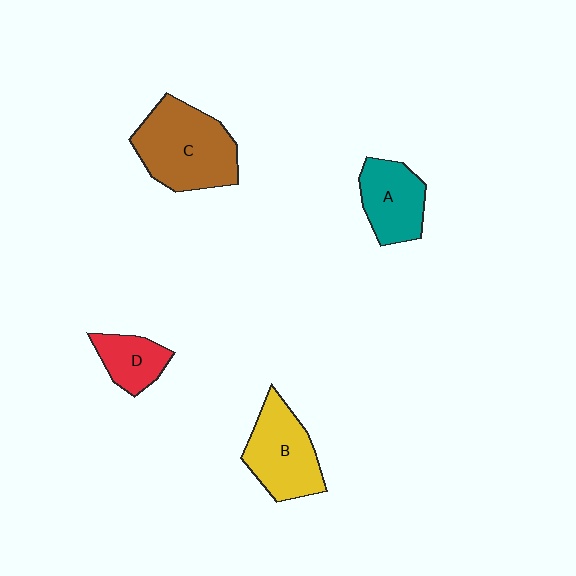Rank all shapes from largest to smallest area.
From largest to smallest: C (brown), B (yellow), A (teal), D (red).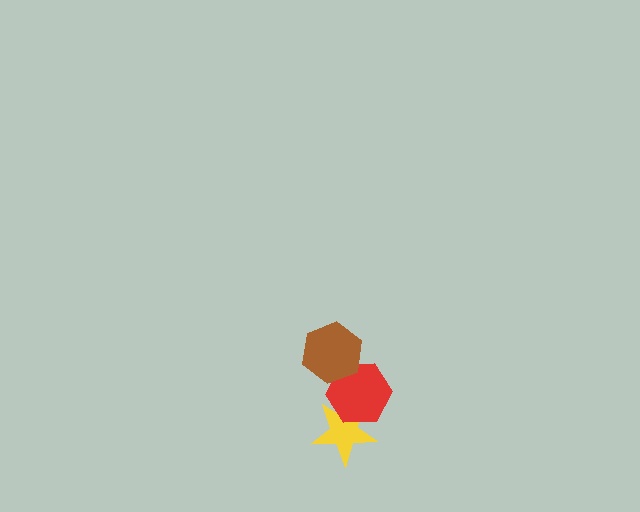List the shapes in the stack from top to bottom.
From top to bottom: the brown hexagon, the red hexagon, the yellow star.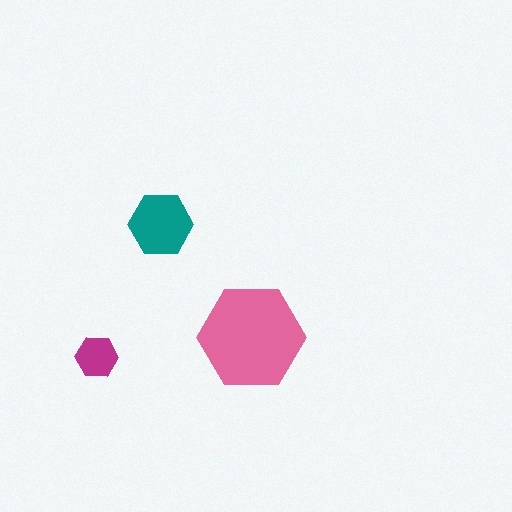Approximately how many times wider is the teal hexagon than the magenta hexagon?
About 1.5 times wider.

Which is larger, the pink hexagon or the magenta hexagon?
The pink one.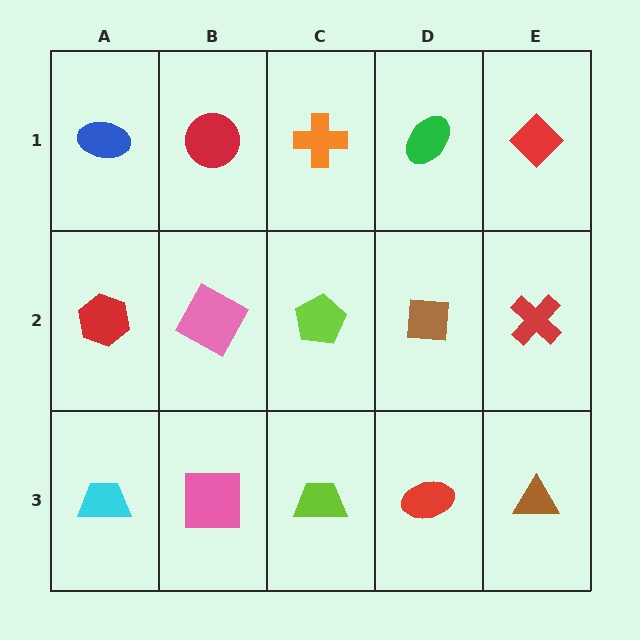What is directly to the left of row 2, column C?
A pink square.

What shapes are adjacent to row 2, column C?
An orange cross (row 1, column C), a lime trapezoid (row 3, column C), a pink square (row 2, column B), a brown square (row 2, column D).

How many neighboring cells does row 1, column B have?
3.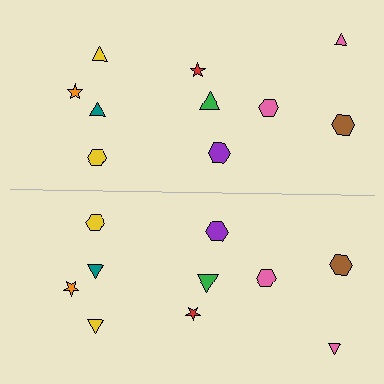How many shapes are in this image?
There are 20 shapes in this image.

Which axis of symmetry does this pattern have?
The pattern has a horizontal axis of symmetry running through the center of the image.